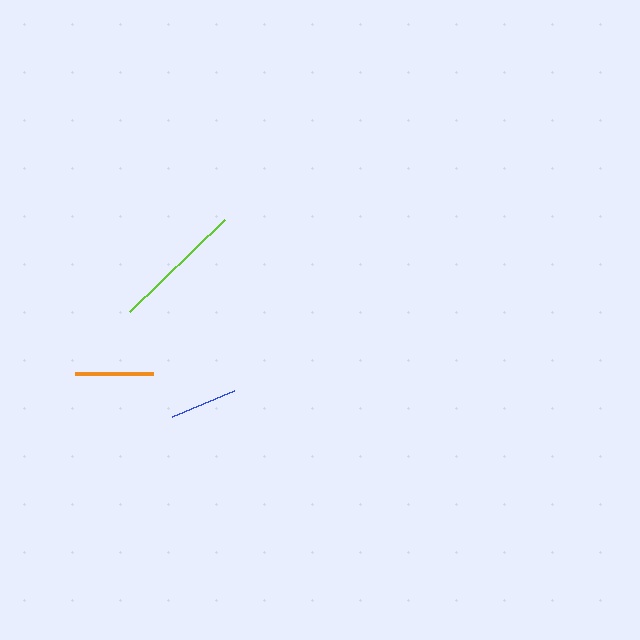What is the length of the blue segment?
The blue segment is approximately 67 pixels long.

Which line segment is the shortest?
The blue line is the shortest at approximately 67 pixels.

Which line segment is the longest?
The lime line is the longest at approximately 132 pixels.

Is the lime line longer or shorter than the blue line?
The lime line is longer than the blue line.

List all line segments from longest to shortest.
From longest to shortest: lime, orange, blue.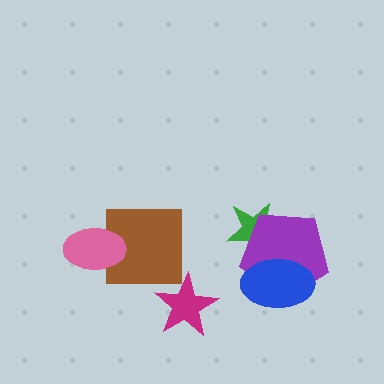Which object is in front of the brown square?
The pink ellipse is in front of the brown square.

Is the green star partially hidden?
Yes, it is partially covered by another shape.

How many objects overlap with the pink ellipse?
1 object overlaps with the pink ellipse.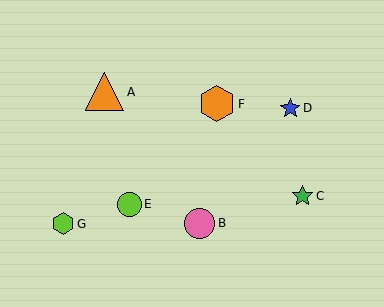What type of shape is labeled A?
Shape A is an orange triangle.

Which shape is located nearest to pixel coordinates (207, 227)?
The pink circle (labeled B) at (199, 223) is nearest to that location.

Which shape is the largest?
The orange triangle (labeled A) is the largest.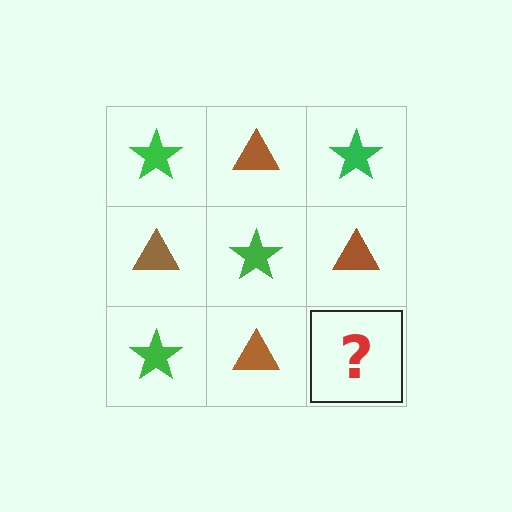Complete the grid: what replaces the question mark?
The question mark should be replaced with a green star.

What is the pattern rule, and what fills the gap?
The rule is that it alternates green star and brown triangle in a checkerboard pattern. The gap should be filled with a green star.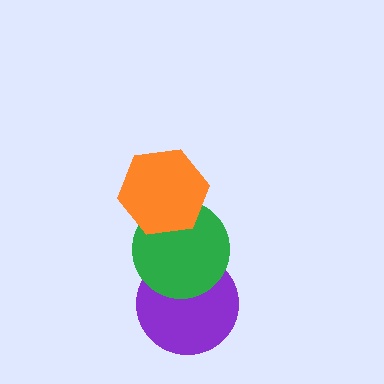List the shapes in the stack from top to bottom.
From top to bottom: the orange hexagon, the green circle, the purple circle.